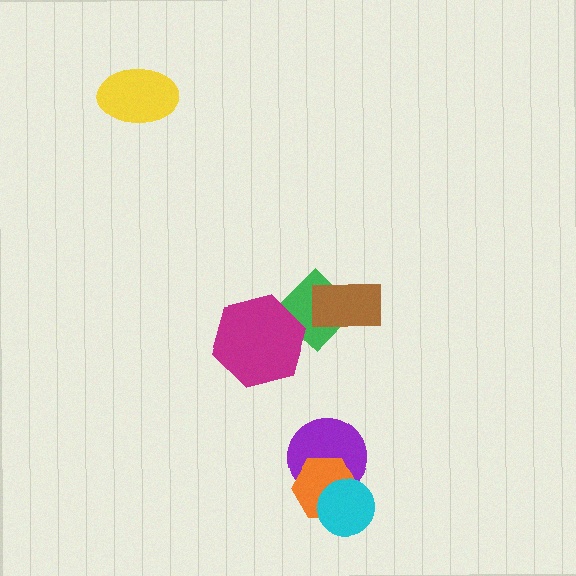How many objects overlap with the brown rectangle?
1 object overlaps with the brown rectangle.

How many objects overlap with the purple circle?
2 objects overlap with the purple circle.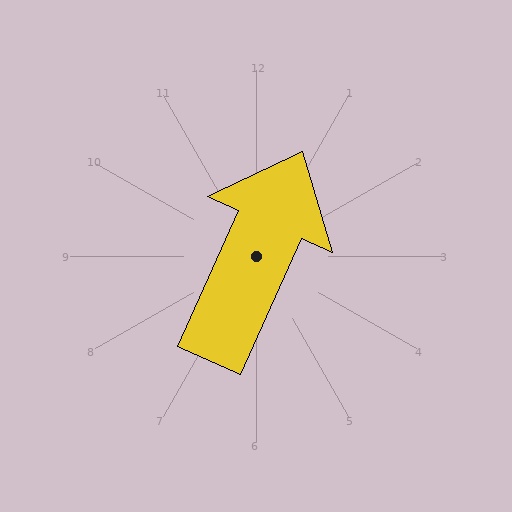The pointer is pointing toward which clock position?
Roughly 1 o'clock.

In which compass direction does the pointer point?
Northeast.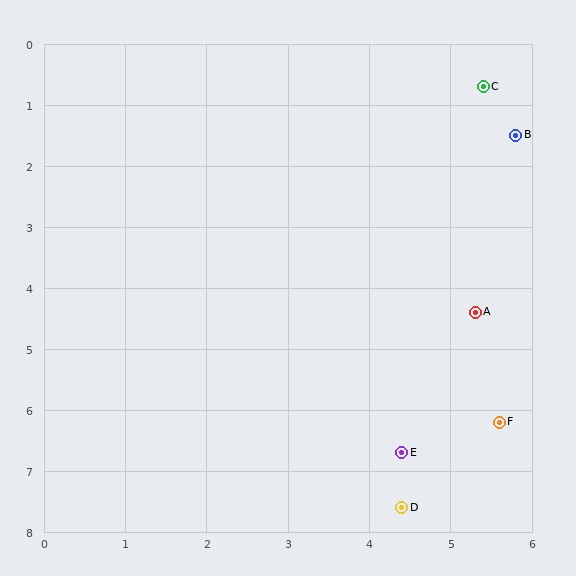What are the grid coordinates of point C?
Point C is at approximately (5.4, 0.7).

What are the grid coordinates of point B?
Point B is at approximately (5.8, 1.5).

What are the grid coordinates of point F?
Point F is at approximately (5.6, 6.2).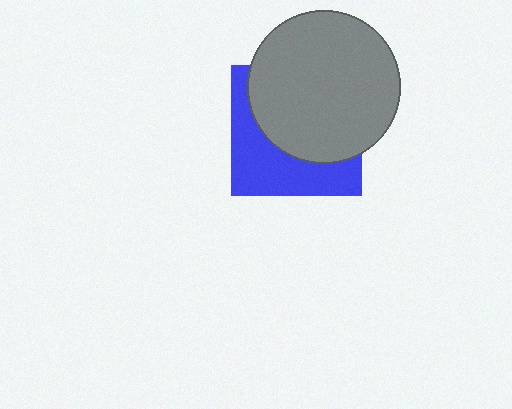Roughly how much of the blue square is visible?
A small part of it is visible (roughly 42%).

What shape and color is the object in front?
The object in front is a gray circle.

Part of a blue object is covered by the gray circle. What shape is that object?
It is a square.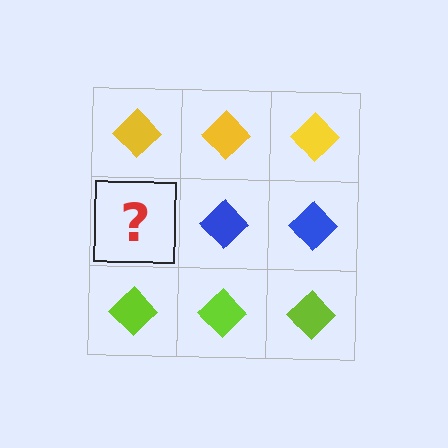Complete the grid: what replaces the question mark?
The question mark should be replaced with a blue diamond.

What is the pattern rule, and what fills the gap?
The rule is that each row has a consistent color. The gap should be filled with a blue diamond.